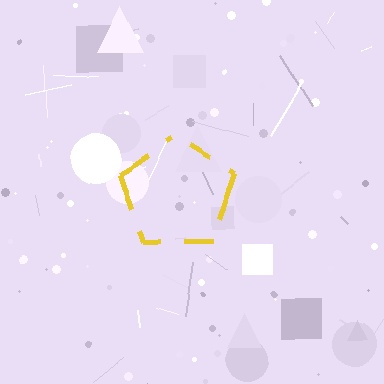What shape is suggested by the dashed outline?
The dashed outline suggests a pentagon.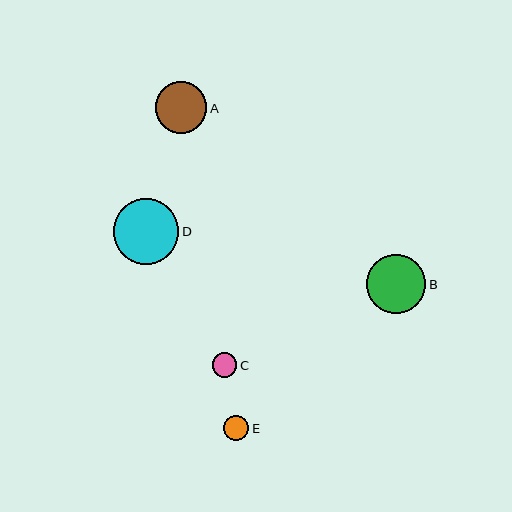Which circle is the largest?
Circle D is the largest with a size of approximately 66 pixels.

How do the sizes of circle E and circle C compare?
Circle E and circle C are approximately the same size.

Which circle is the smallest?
Circle C is the smallest with a size of approximately 25 pixels.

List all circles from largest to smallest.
From largest to smallest: D, B, A, E, C.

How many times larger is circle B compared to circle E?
Circle B is approximately 2.4 times the size of circle E.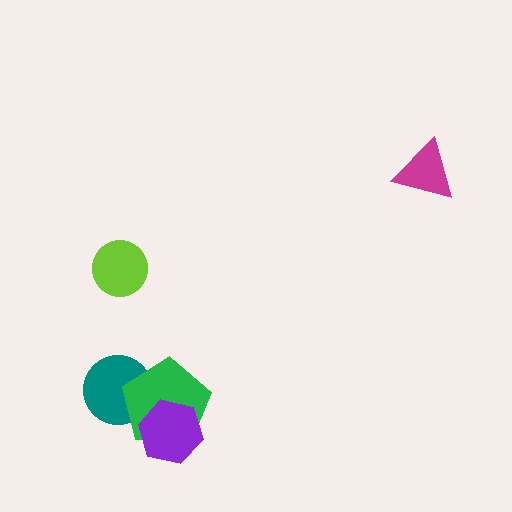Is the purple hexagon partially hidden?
No, no other shape covers it.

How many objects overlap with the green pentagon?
2 objects overlap with the green pentagon.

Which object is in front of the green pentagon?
The purple hexagon is in front of the green pentagon.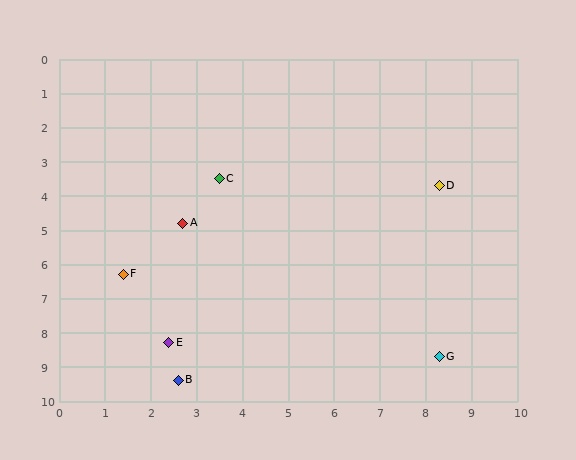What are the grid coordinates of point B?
Point B is at approximately (2.6, 9.4).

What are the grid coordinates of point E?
Point E is at approximately (2.4, 8.3).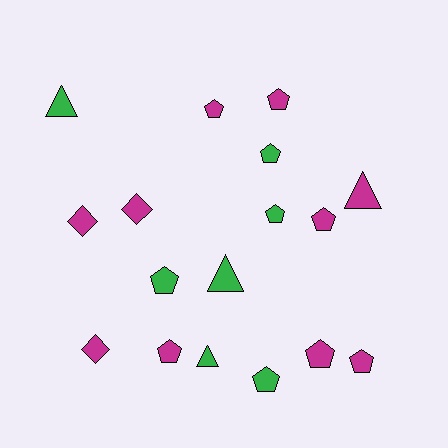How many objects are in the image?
There are 17 objects.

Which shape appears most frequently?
Pentagon, with 10 objects.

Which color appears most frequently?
Magenta, with 10 objects.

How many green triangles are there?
There are 3 green triangles.